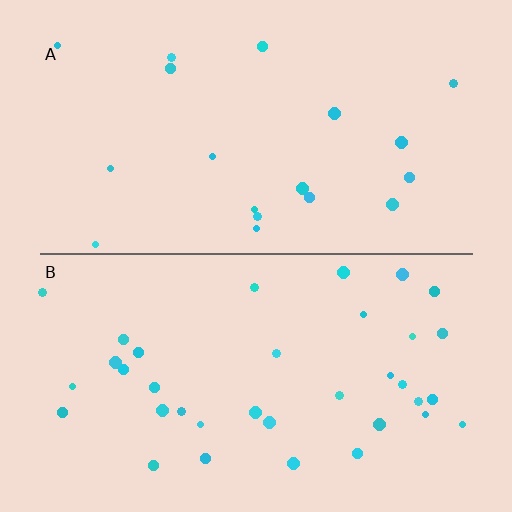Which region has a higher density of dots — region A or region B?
B (the bottom).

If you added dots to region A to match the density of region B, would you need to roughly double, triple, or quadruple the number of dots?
Approximately double.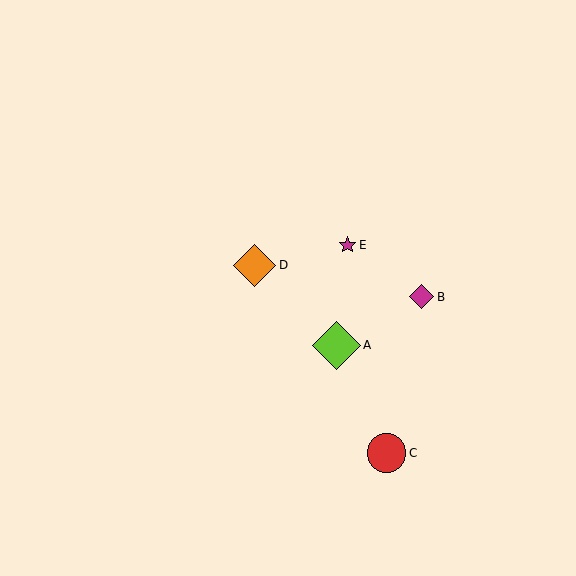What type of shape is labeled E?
Shape E is a magenta star.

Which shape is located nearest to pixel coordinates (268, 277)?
The orange diamond (labeled D) at (255, 265) is nearest to that location.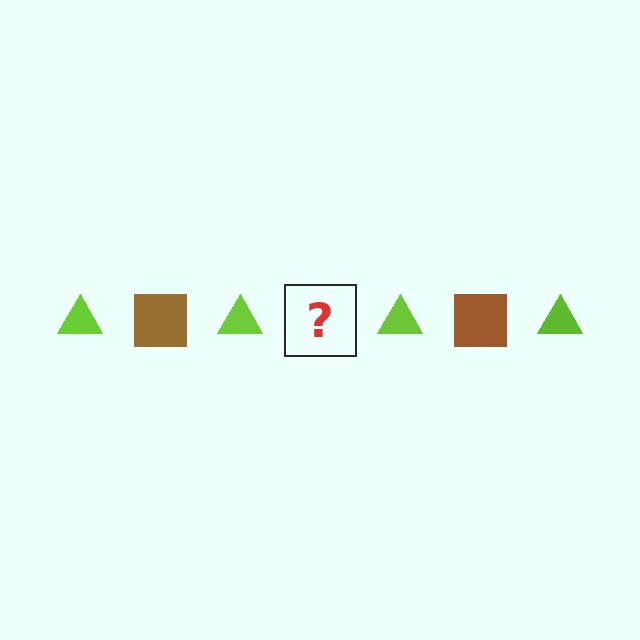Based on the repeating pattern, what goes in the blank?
The blank should be a brown square.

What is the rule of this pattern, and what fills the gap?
The rule is that the pattern alternates between lime triangle and brown square. The gap should be filled with a brown square.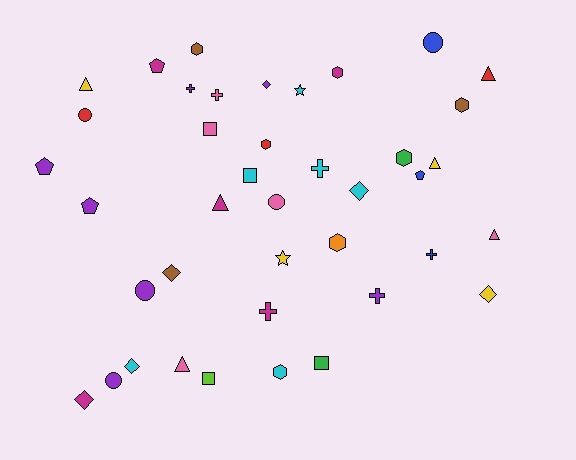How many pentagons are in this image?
There are 4 pentagons.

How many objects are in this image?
There are 40 objects.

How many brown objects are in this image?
There are 3 brown objects.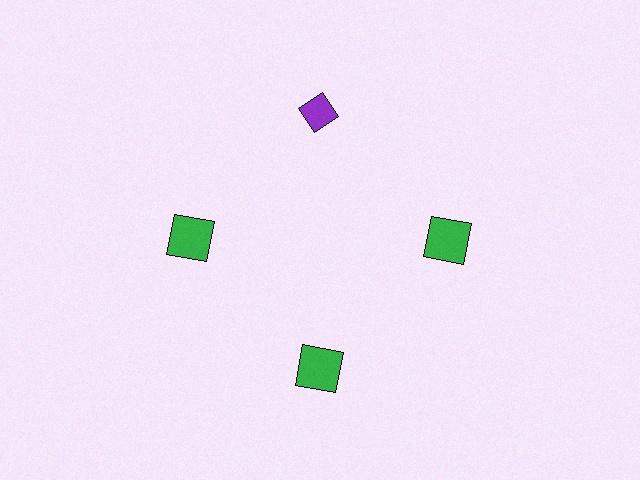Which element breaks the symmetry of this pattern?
The purple diamond at roughly the 12 o'clock position breaks the symmetry. All other shapes are green squares.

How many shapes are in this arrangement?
There are 4 shapes arranged in a ring pattern.